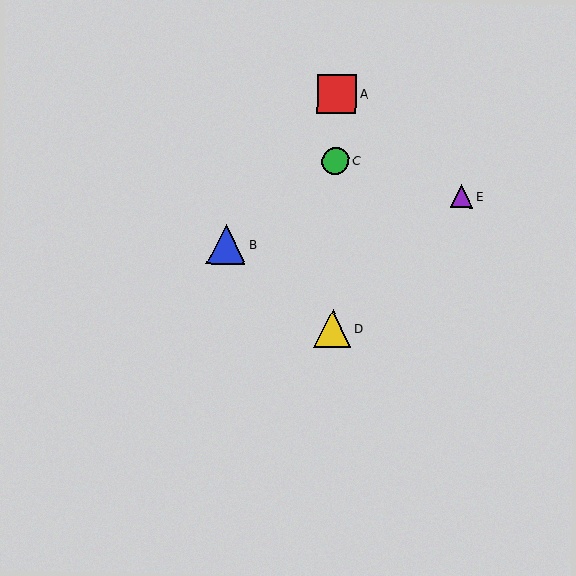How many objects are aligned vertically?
3 objects (A, C, D) are aligned vertically.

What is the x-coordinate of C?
Object C is at x≈336.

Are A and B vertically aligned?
No, A is at x≈337 and B is at x≈226.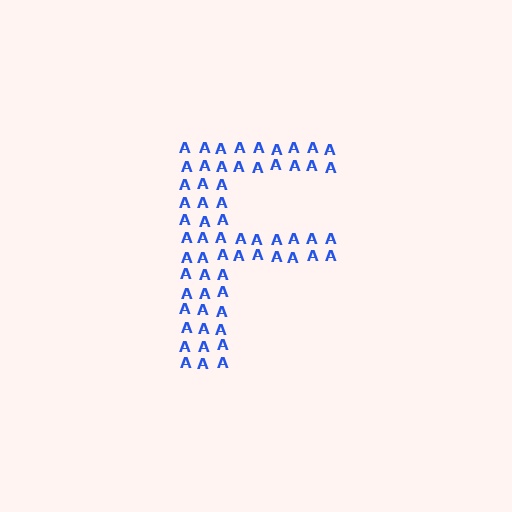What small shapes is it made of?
It is made of small letter A's.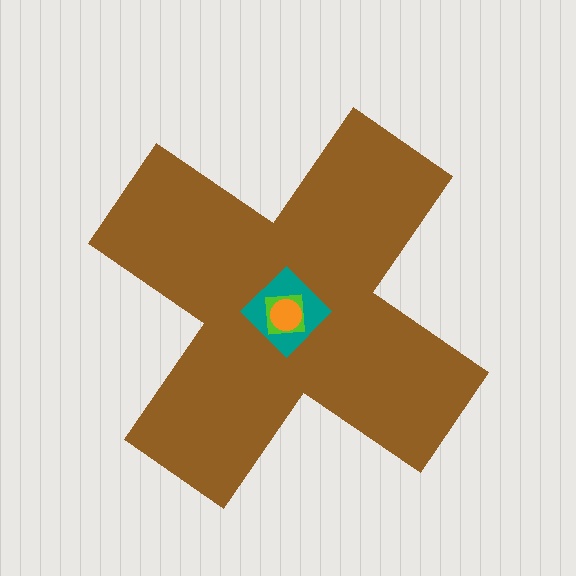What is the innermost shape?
The orange circle.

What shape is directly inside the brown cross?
The teal diamond.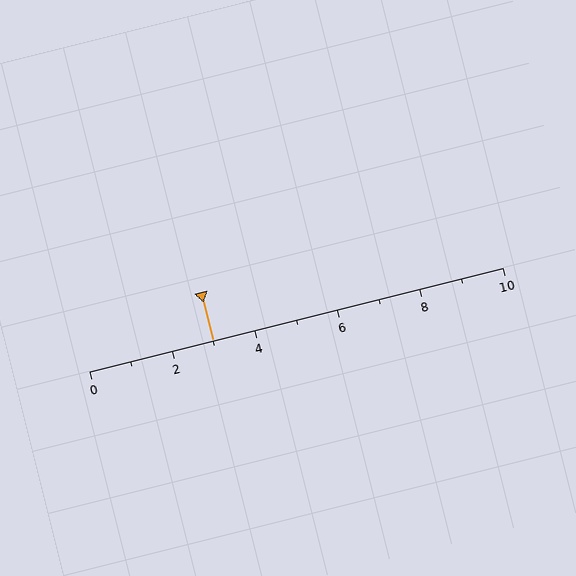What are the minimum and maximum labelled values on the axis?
The axis runs from 0 to 10.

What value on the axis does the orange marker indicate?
The marker indicates approximately 3.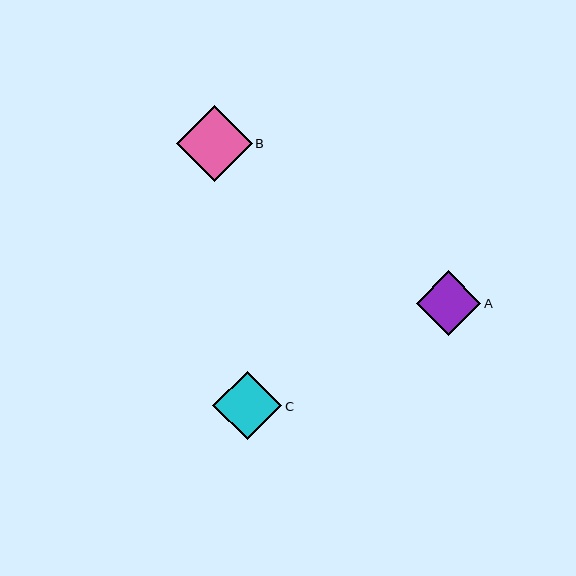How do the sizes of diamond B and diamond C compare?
Diamond B and diamond C are approximately the same size.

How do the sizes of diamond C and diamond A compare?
Diamond C and diamond A are approximately the same size.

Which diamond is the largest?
Diamond B is the largest with a size of approximately 76 pixels.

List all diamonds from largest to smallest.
From largest to smallest: B, C, A.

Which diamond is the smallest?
Diamond A is the smallest with a size of approximately 65 pixels.